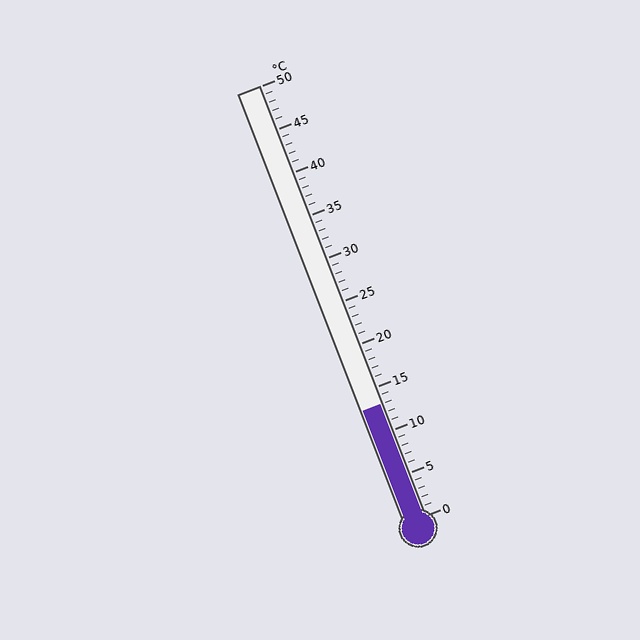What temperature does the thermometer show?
The thermometer shows approximately 13°C.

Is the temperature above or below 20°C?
The temperature is below 20°C.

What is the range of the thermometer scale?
The thermometer scale ranges from 0°C to 50°C.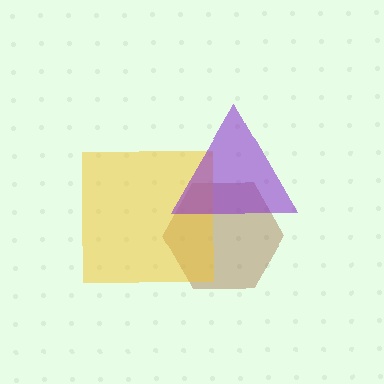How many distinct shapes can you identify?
There are 3 distinct shapes: a brown hexagon, a yellow square, a purple triangle.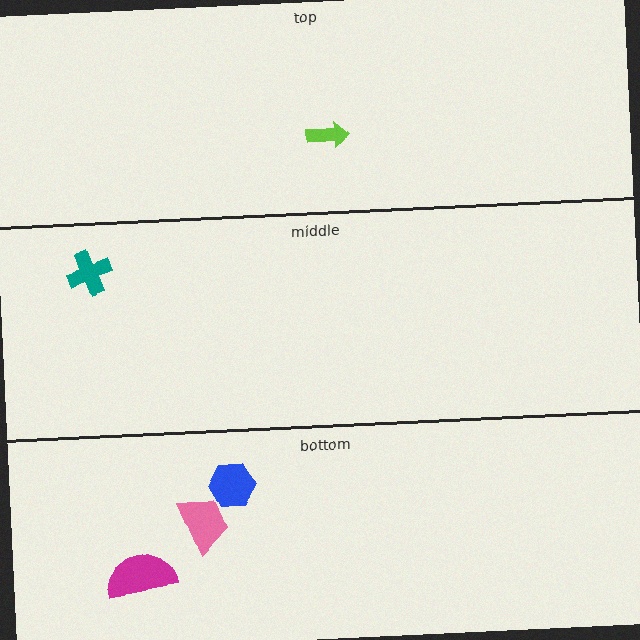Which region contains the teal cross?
The middle region.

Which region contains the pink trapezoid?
The bottom region.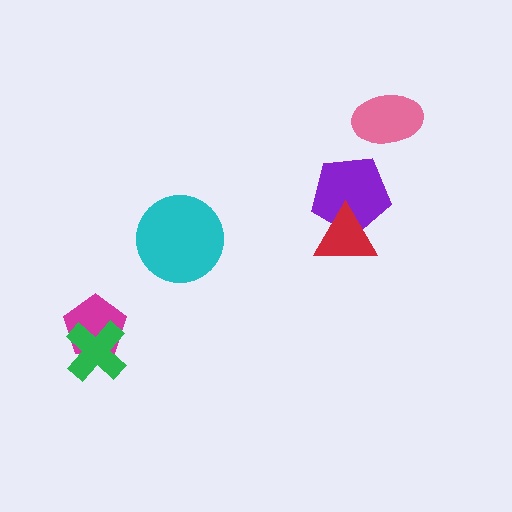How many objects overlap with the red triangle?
1 object overlaps with the red triangle.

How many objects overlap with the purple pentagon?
1 object overlaps with the purple pentagon.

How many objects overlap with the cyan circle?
0 objects overlap with the cyan circle.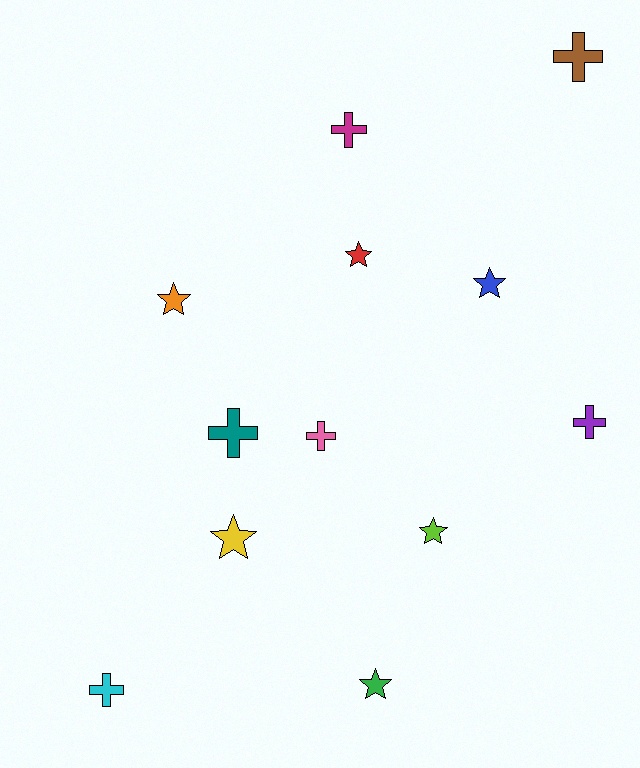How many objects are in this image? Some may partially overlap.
There are 12 objects.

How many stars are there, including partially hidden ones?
There are 6 stars.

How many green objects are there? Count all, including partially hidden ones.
There is 1 green object.